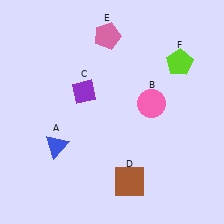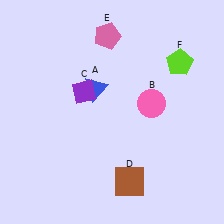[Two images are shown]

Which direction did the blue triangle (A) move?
The blue triangle (A) moved up.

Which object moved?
The blue triangle (A) moved up.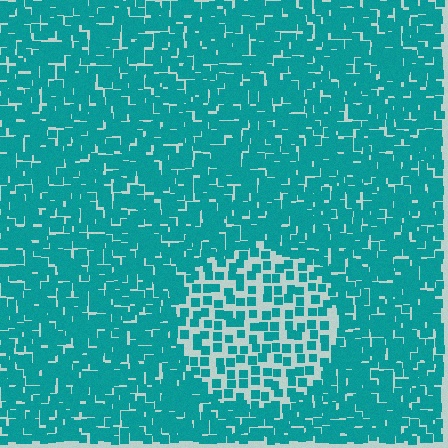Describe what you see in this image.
The image contains small teal elements arranged at two different densities. A circle-shaped region is visible where the elements are less densely packed than the surrounding area.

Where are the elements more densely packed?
The elements are more densely packed outside the circle boundary.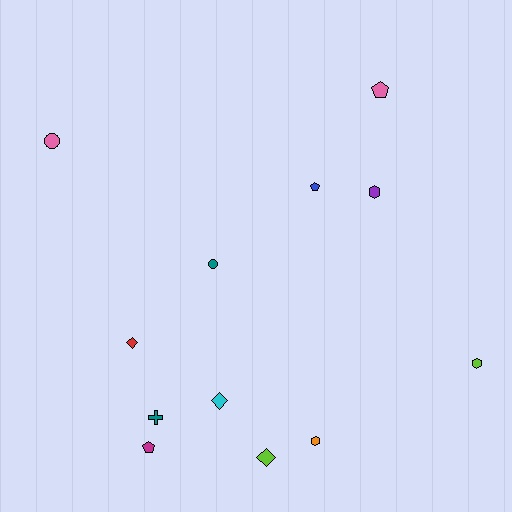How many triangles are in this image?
There are no triangles.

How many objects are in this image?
There are 12 objects.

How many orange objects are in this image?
There is 1 orange object.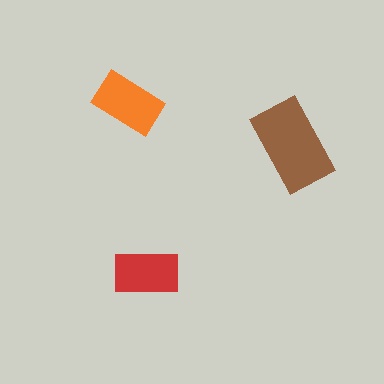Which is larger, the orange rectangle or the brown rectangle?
The brown one.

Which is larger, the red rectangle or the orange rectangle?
The orange one.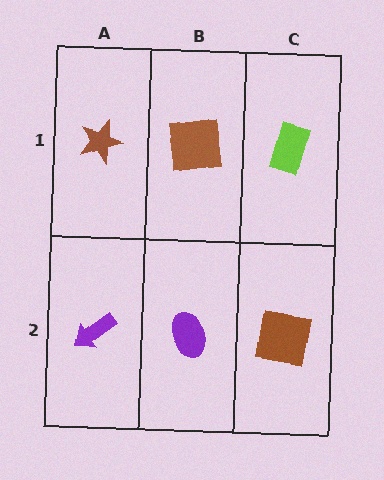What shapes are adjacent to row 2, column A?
A brown star (row 1, column A), a purple ellipse (row 2, column B).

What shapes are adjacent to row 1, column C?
A brown square (row 2, column C), a brown square (row 1, column B).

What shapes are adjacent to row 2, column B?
A brown square (row 1, column B), a purple arrow (row 2, column A), a brown square (row 2, column C).